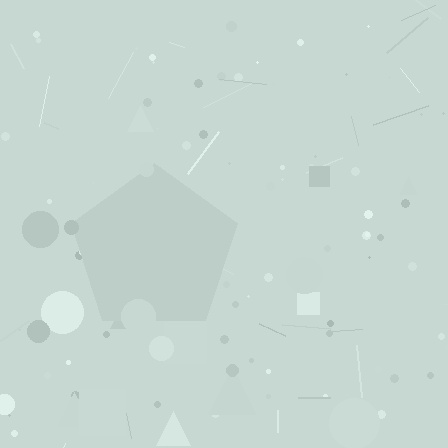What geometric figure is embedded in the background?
A pentagon is embedded in the background.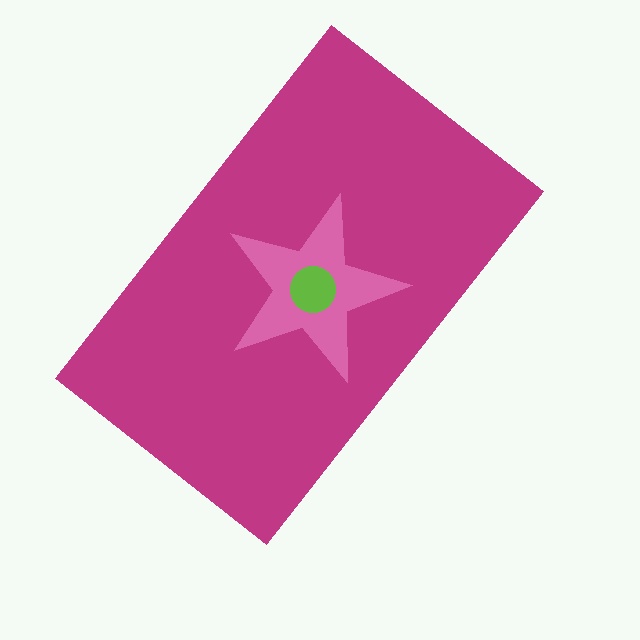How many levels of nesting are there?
3.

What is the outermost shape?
The magenta rectangle.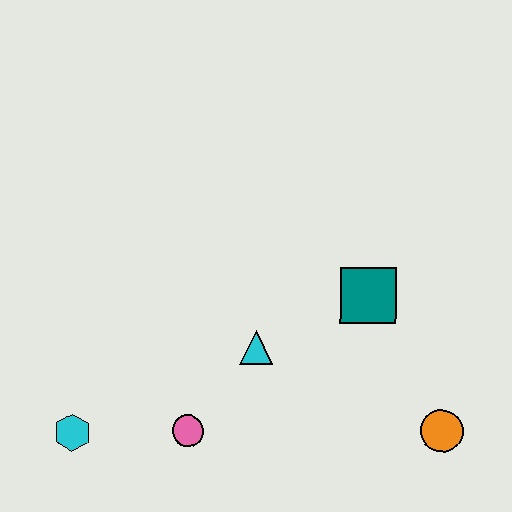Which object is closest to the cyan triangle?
The pink circle is closest to the cyan triangle.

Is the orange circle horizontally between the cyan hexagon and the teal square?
No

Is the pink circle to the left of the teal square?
Yes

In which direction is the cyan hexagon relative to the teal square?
The cyan hexagon is to the left of the teal square.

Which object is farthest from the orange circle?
The cyan hexagon is farthest from the orange circle.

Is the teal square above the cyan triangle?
Yes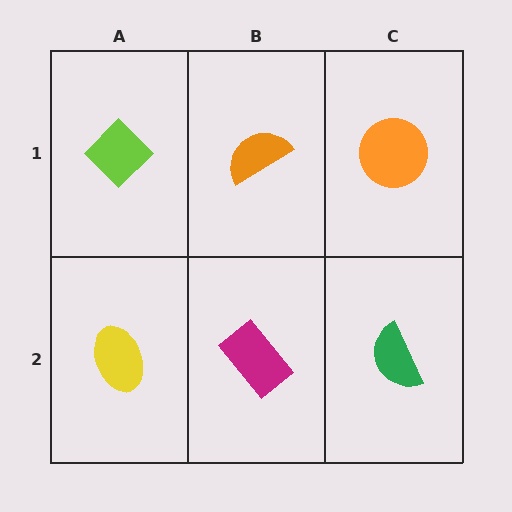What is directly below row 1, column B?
A magenta rectangle.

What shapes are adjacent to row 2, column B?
An orange semicircle (row 1, column B), a yellow ellipse (row 2, column A), a green semicircle (row 2, column C).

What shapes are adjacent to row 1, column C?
A green semicircle (row 2, column C), an orange semicircle (row 1, column B).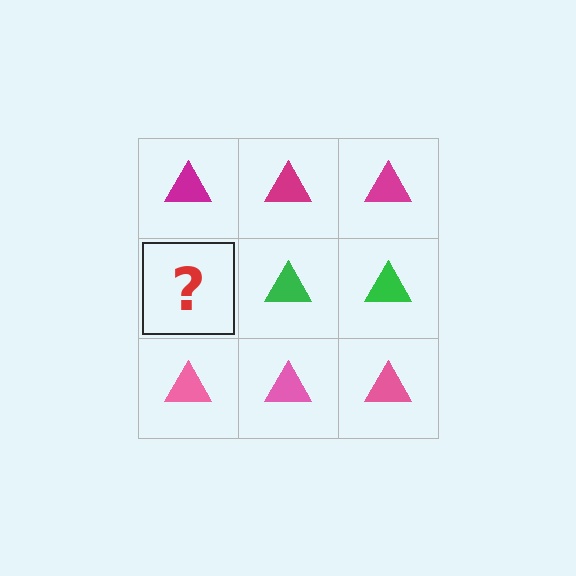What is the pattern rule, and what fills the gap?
The rule is that each row has a consistent color. The gap should be filled with a green triangle.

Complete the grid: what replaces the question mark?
The question mark should be replaced with a green triangle.